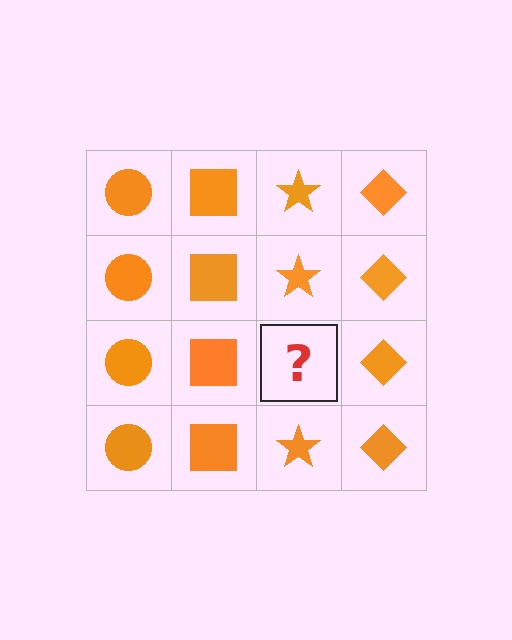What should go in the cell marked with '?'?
The missing cell should contain an orange star.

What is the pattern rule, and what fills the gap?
The rule is that each column has a consistent shape. The gap should be filled with an orange star.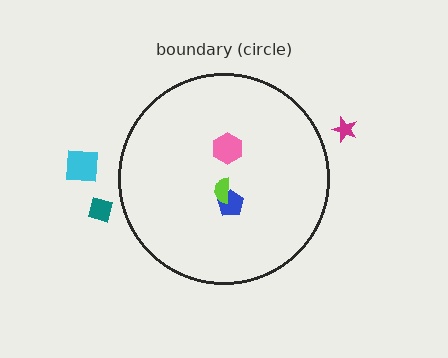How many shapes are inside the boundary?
3 inside, 3 outside.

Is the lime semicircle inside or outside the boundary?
Inside.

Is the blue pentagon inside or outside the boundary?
Inside.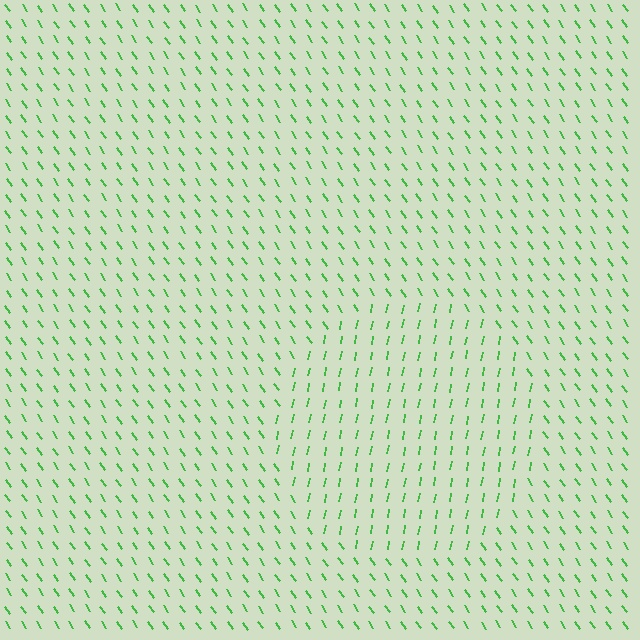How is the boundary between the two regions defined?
The boundary is defined purely by a change in line orientation (approximately 45 degrees difference). All lines are the same color and thickness.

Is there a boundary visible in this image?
Yes, there is a texture boundary formed by a change in line orientation.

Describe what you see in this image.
The image is filled with small green line segments. A circle region in the image has lines oriented differently from the surrounding lines, creating a visible texture boundary.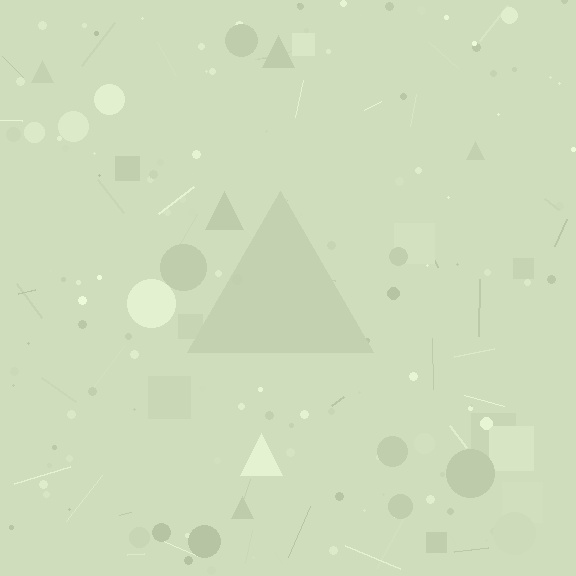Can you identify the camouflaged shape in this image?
The camouflaged shape is a triangle.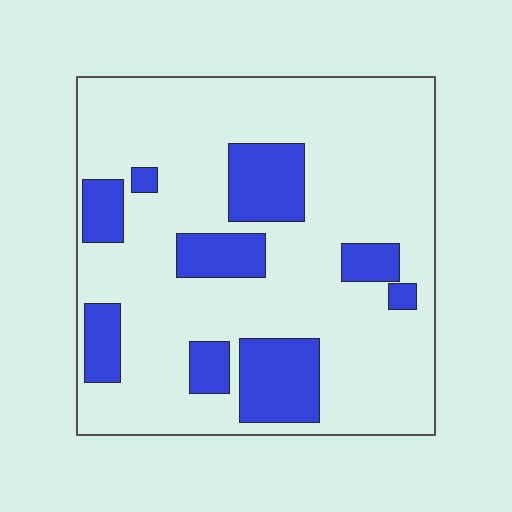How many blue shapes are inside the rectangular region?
9.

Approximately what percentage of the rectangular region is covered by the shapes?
Approximately 20%.